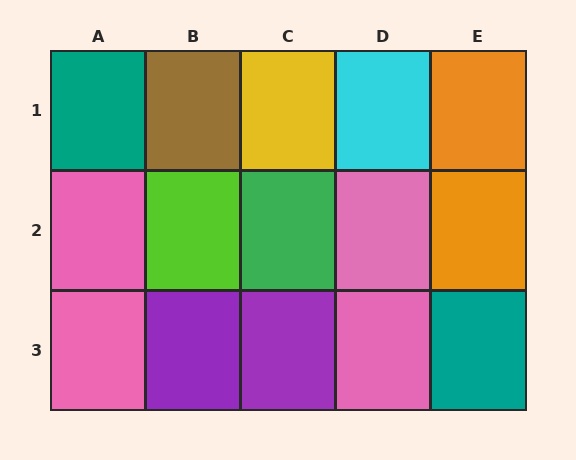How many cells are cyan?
1 cell is cyan.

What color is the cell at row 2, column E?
Orange.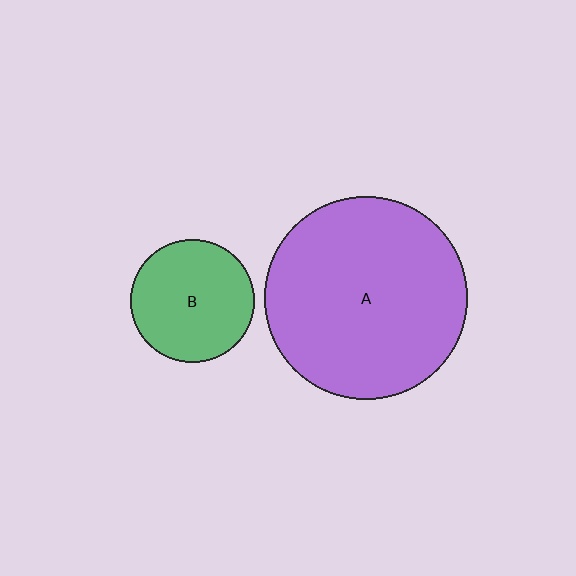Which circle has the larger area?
Circle A (purple).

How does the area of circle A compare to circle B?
Approximately 2.7 times.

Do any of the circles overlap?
No, none of the circles overlap.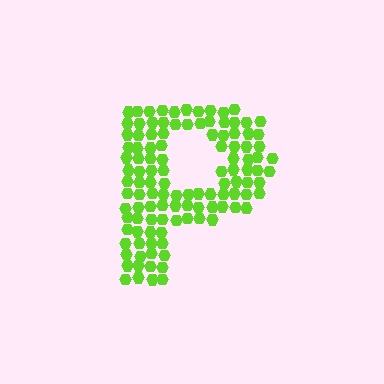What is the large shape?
The large shape is the letter P.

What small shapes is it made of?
It is made of small hexagons.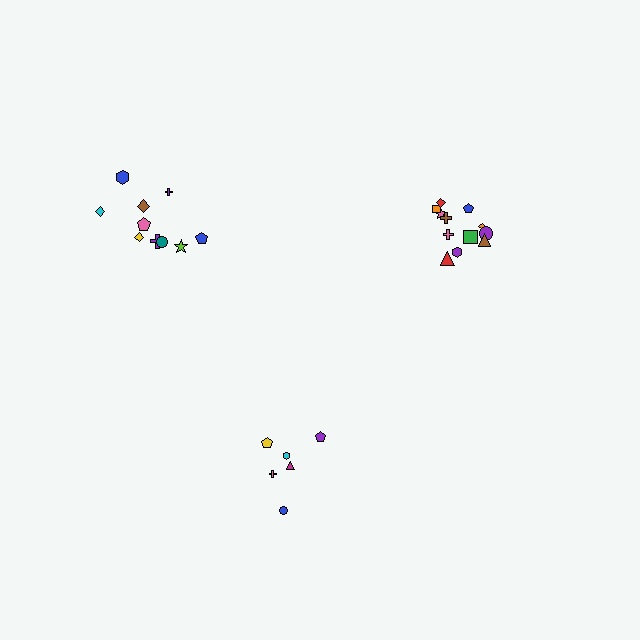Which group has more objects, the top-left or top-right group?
The top-right group.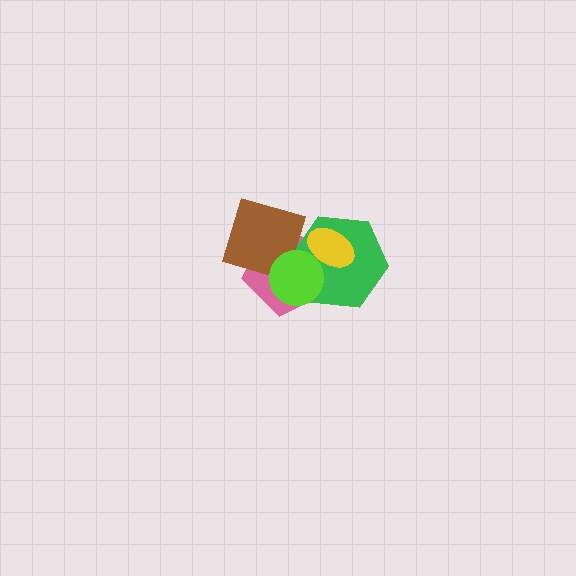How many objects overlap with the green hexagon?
4 objects overlap with the green hexagon.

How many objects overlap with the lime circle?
4 objects overlap with the lime circle.